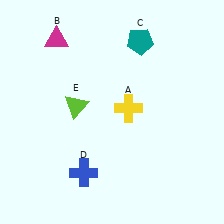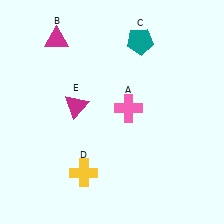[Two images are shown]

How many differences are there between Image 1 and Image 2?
There are 3 differences between the two images.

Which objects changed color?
A changed from yellow to pink. D changed from blue to yellow. E changed from lime to magenta.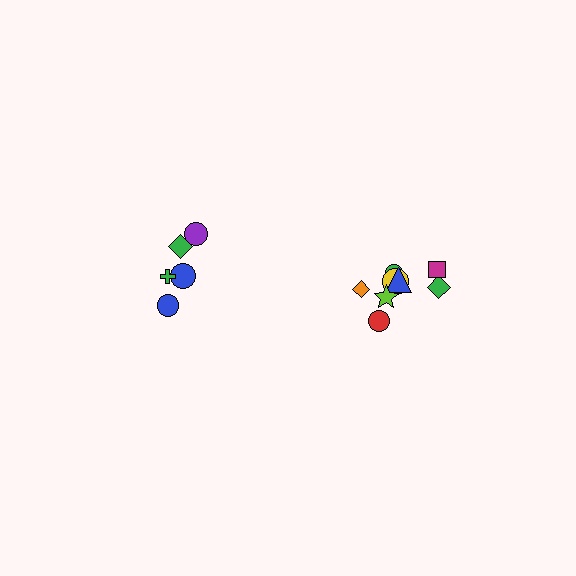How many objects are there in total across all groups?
There are 13 objects.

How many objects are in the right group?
There are 8 objects.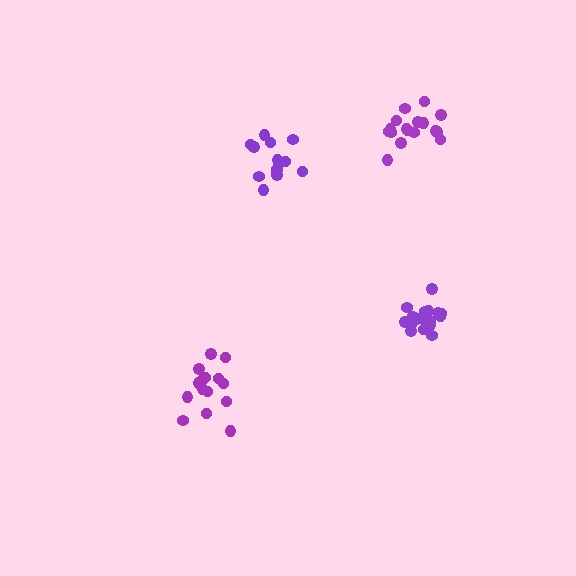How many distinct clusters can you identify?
There are 4 distinct clusters.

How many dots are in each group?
Group 1: 20 dots, Group 2: 16 dots, Group 3: 15 dots, Group 4: 17 dots (68 total).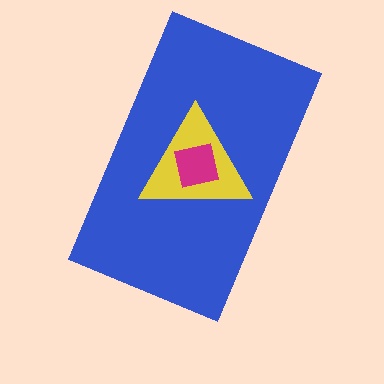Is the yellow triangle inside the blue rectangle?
Yes.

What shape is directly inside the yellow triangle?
The magenta square.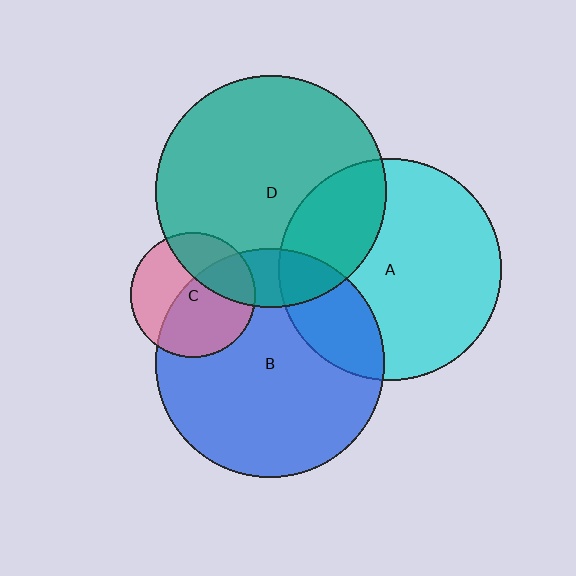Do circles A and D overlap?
Yes.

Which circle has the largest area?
Circle D (teal).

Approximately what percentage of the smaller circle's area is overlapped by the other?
Approximately 25%.